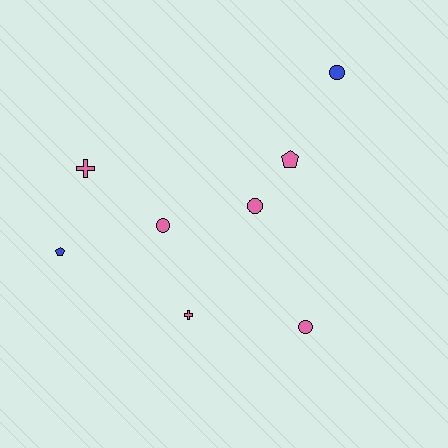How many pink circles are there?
There are 3 pink circles.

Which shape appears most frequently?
Circle, with 4 objects.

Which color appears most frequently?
Pink, with 6 objects.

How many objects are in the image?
There are 8 objects.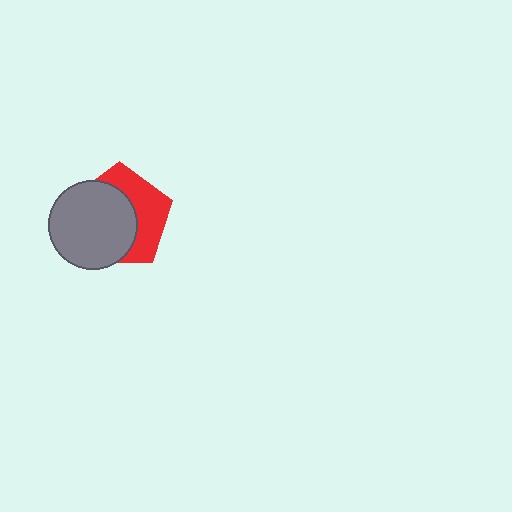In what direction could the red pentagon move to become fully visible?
The red pentagon could move toward the upper-right. That would shift it out from behind the gray circle entirely.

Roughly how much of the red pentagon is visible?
A small part of it is visible (roughly 42%).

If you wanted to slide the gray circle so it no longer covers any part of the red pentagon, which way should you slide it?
Slide it toward the lower-left — that is the most direct way to separate the two shapes.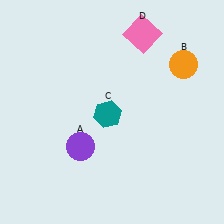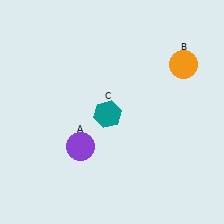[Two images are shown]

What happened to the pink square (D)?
The pink square (D) was removed in Image 2. It was in the top-right area of Image 1.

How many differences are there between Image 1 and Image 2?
There is 1 difference between the two images.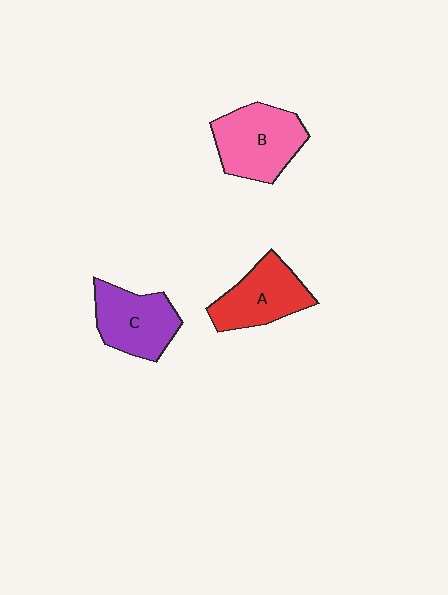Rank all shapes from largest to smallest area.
From largest to smallest: B (pink), C (purple), A (red).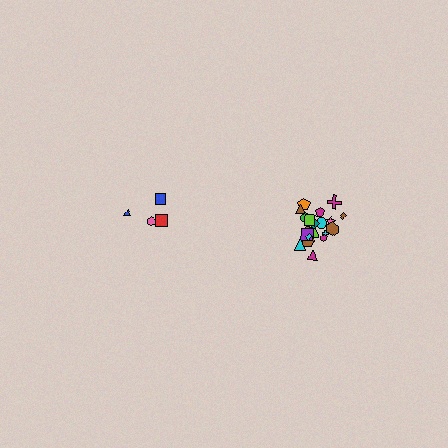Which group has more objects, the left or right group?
The right group.